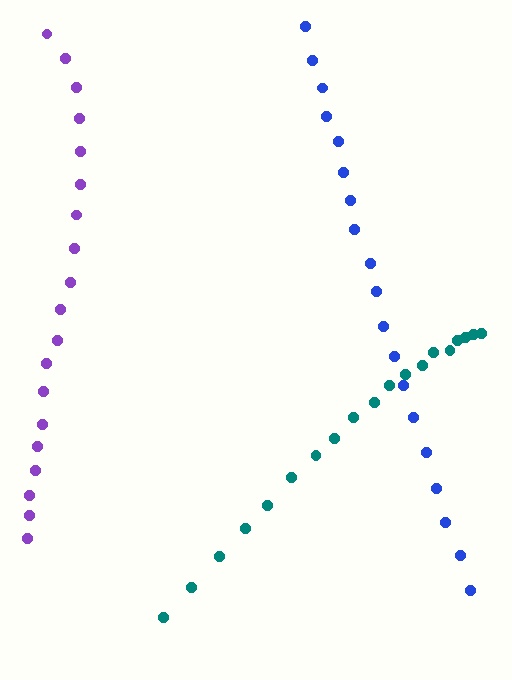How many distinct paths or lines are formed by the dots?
There are 3 distinct paths.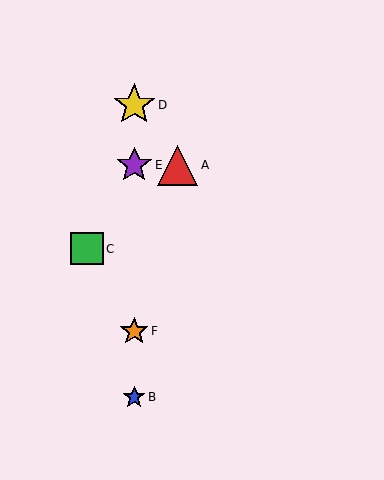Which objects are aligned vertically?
Objects B, D, E, F are aligned vertically.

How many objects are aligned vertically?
4 objects (B, D, E, F) are aligned vertically.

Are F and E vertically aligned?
Yes, both are at x≈134.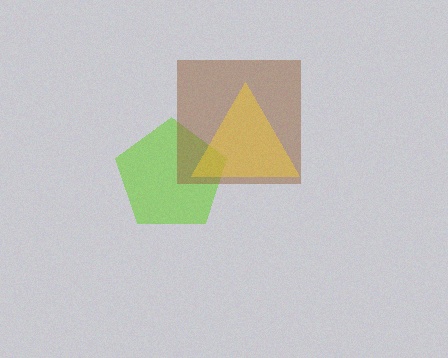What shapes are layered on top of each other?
The layered shapes are: a lime pentagon, a brown square, a yellow triangle.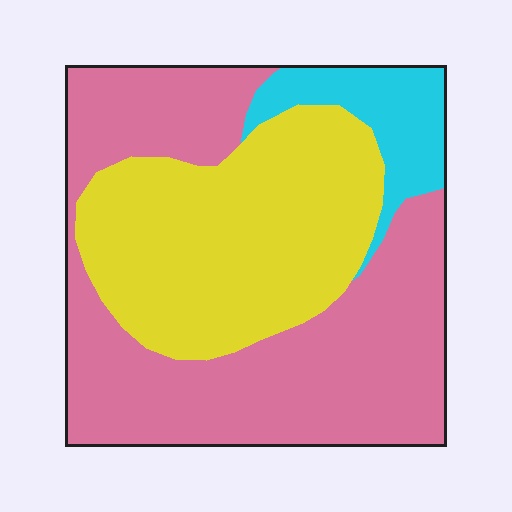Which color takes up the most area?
Pink, at roughly 50%.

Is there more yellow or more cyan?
Yellow.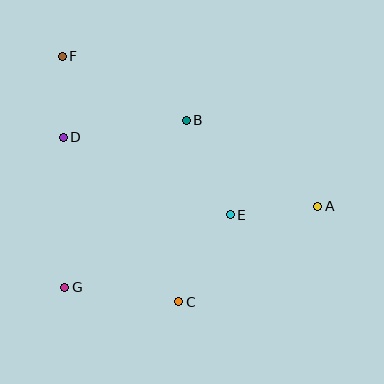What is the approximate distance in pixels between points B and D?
The distance between B and D is approximately 124 pixels.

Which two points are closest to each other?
Points D and F are closest to each other.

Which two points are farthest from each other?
Points A and F are farthest from each other.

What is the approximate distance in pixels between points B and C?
The distance between B and C is approximately 182 pixels.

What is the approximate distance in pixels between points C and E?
The distance between C and E is approximately 101 pixels.